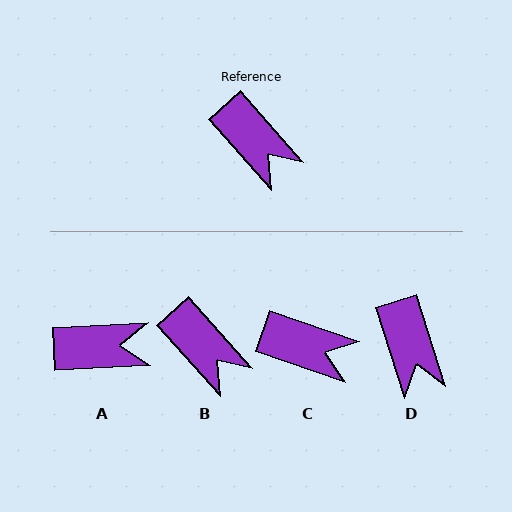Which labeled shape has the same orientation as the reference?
B.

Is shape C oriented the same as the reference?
No, it is off by about 30 degrees.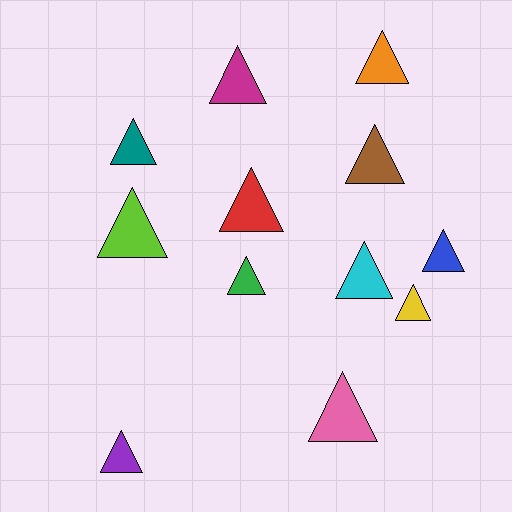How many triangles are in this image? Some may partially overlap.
There are 12 triangles.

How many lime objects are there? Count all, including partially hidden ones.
There is 1 lime object.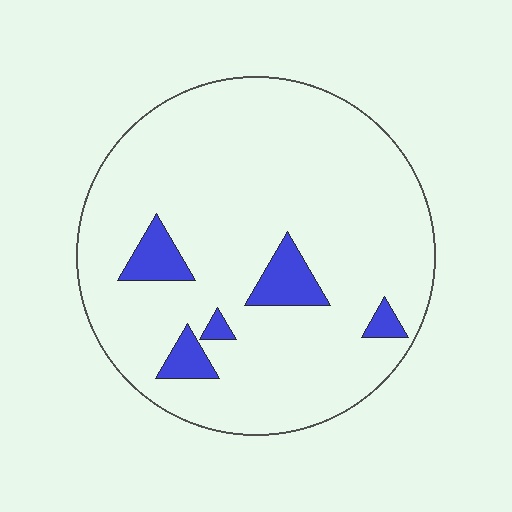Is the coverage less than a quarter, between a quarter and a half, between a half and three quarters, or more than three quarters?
Less than a quarter.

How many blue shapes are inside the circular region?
5.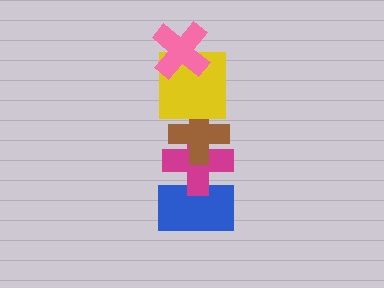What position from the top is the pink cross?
The pink cross is 1st from the top.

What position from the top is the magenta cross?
The magenta cross is 4th from the top.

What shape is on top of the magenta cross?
The brown cross is on top of the magenta cross.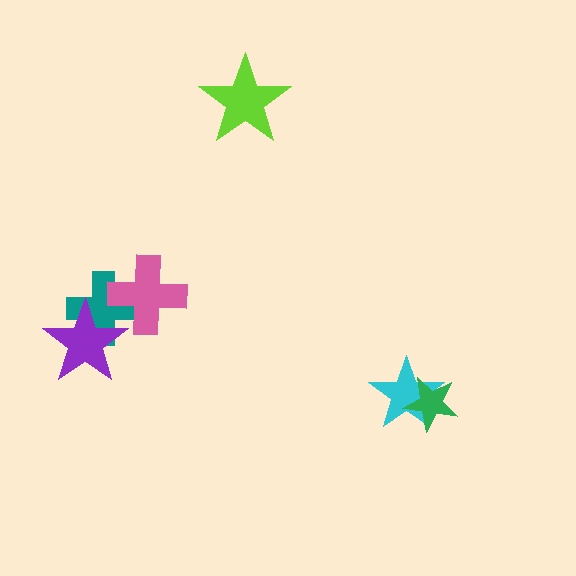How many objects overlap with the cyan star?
1 object overlaps with the cyan star.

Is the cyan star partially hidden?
Yes, it is partially covered by another shape.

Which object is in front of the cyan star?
The green star is in front of the cyan star.